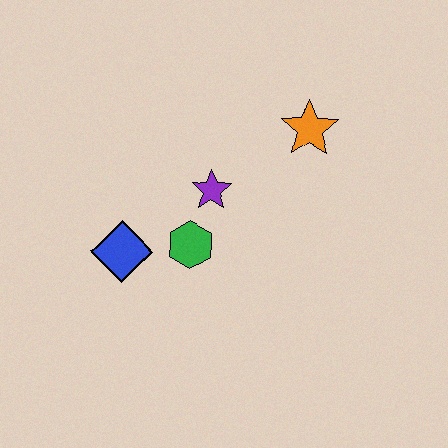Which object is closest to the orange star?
The purple star is closest to the orange star.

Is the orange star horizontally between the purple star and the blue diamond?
No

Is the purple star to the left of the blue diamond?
No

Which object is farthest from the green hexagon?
The orange star is farthest from the green hexagon.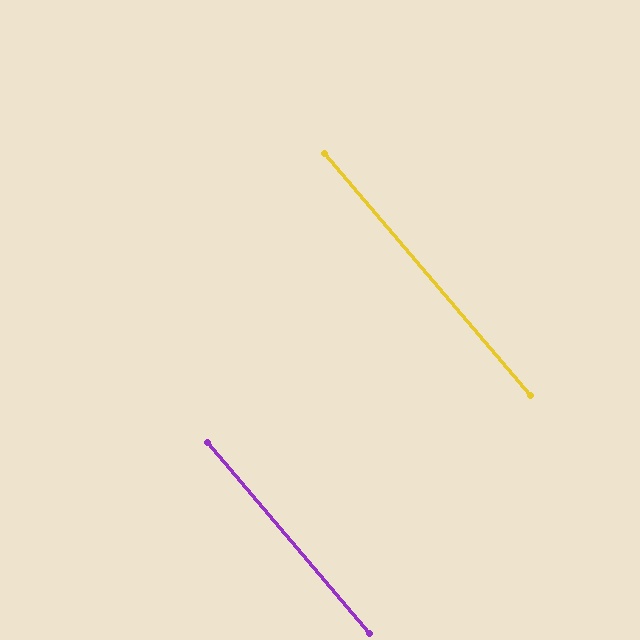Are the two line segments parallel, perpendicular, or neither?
Parallel — their directions differ by only 0.0°.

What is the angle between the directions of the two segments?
Approximately 0 degrees.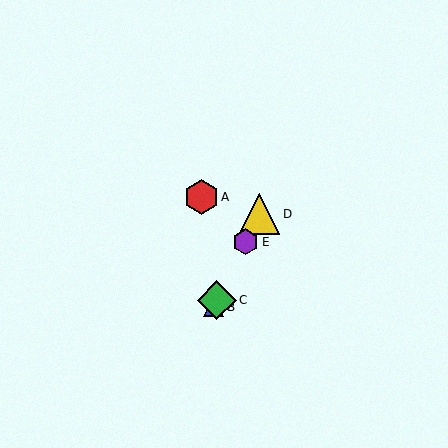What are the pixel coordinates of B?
Object B is at (214, 307).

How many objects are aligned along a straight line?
4 objects (B, C, D, E) are aligned along a straight line.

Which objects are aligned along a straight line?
Objects B, C, D, E are aligned along a straight line.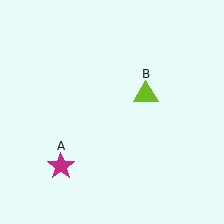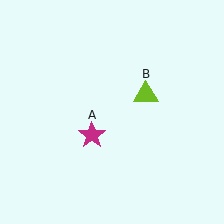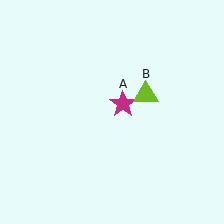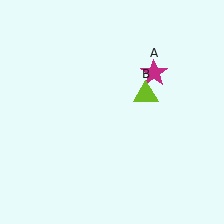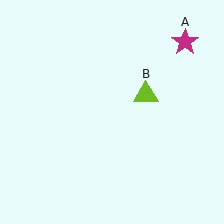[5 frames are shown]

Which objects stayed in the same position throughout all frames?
Lime triangle (object B) remained stationary.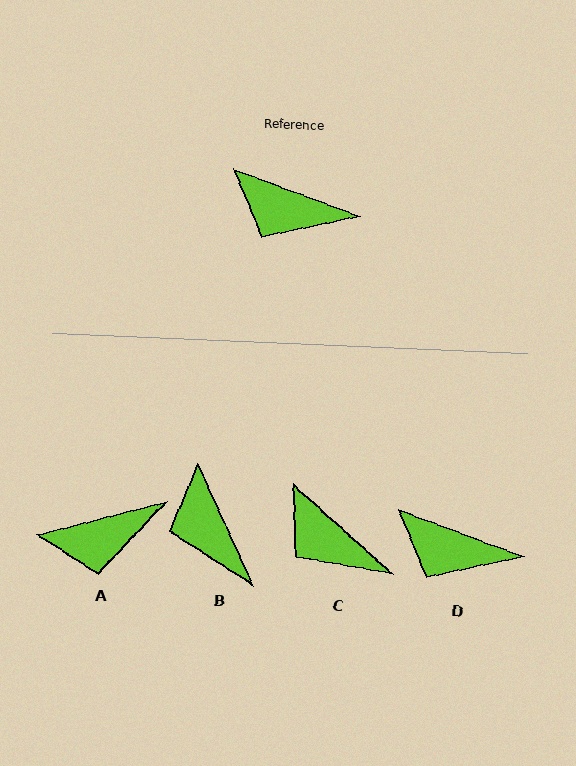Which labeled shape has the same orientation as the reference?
D.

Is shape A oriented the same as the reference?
No, it is off by about 35 degrees.